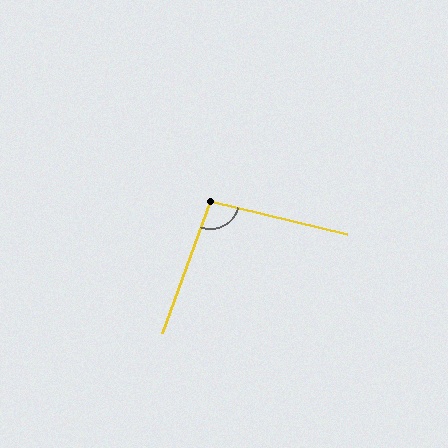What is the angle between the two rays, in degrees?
Approximately 96 degrees.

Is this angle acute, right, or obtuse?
It is obtuse.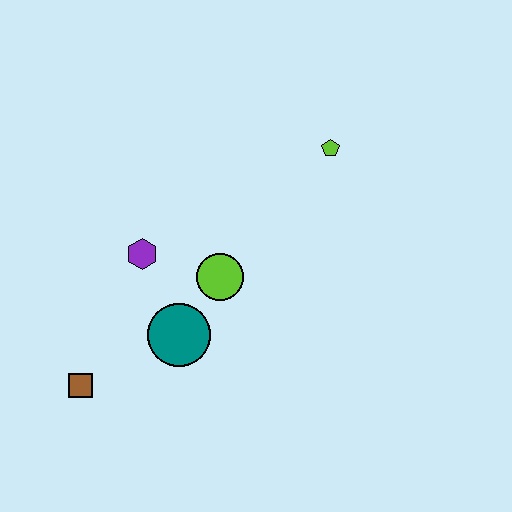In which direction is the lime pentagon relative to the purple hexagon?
The lime pentagon is to the right of the purple hexagon.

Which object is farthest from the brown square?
The lime pentagon is farthest from the brown square.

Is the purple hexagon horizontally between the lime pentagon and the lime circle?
No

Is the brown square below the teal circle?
Yes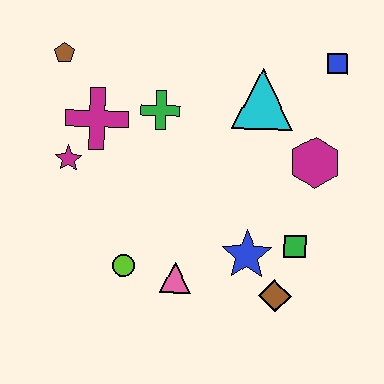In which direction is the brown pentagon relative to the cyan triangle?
The brown pentagon is to the left of the cyan triangle.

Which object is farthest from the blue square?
The lime circle is farthest from the blue square.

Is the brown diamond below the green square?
Yes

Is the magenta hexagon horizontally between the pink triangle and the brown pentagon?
No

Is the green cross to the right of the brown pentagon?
Yes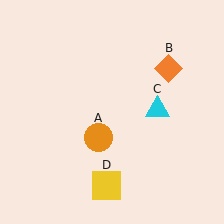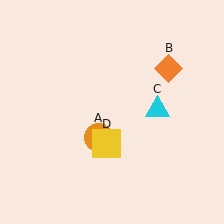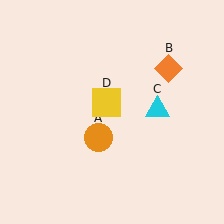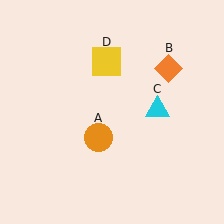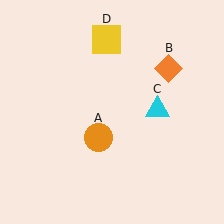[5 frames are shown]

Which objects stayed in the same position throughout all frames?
Orange circle (object A) and orange diamond (object B) and cyan triangle (object C) remained stationary.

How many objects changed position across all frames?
1 object changed position: yellow square (object D).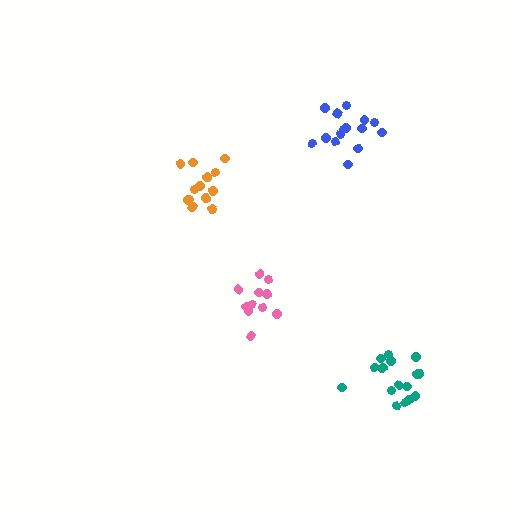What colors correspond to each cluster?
The clusters are colored: blue, pink, orange, teal.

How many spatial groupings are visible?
There are 4 spatial groupings.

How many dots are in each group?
Group 1: 15 dots, Group 2: 11 dots, Group 3: 14 dots, Group 4: 16 dots (56 total).